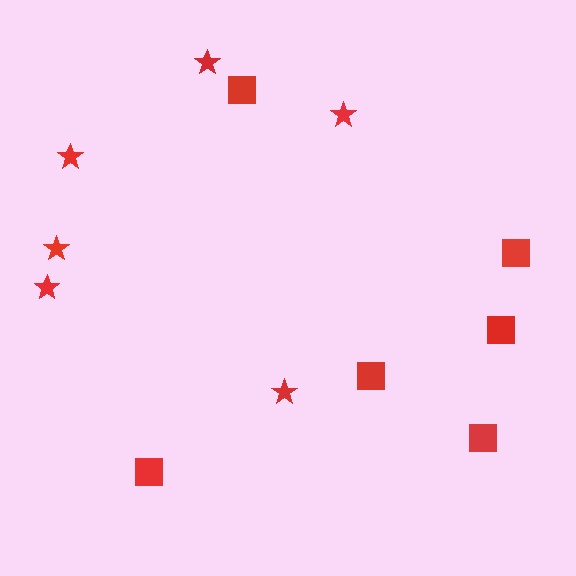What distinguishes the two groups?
There are 2 groups: one group of squares (6) and one group of stars (6).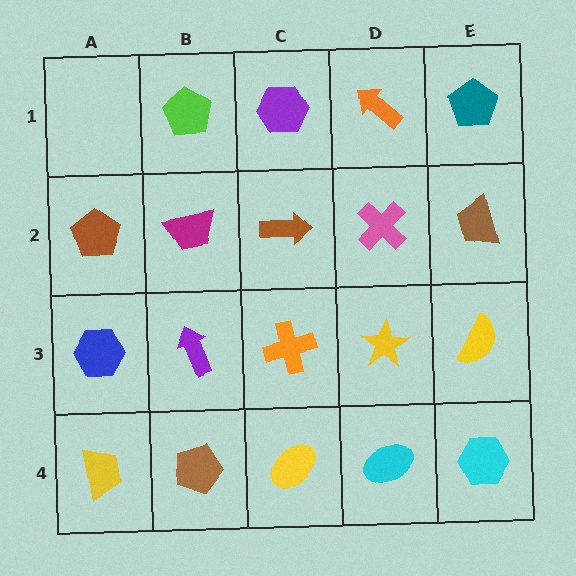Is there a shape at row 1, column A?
No, that cell is empty.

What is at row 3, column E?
A yellow semicircle.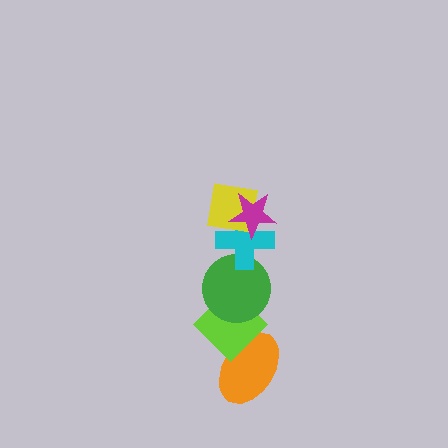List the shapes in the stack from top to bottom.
From top to bottom: the magenta star, the yellow square, the cyan cross, the green circle, the lime diamond, the orange ellipse.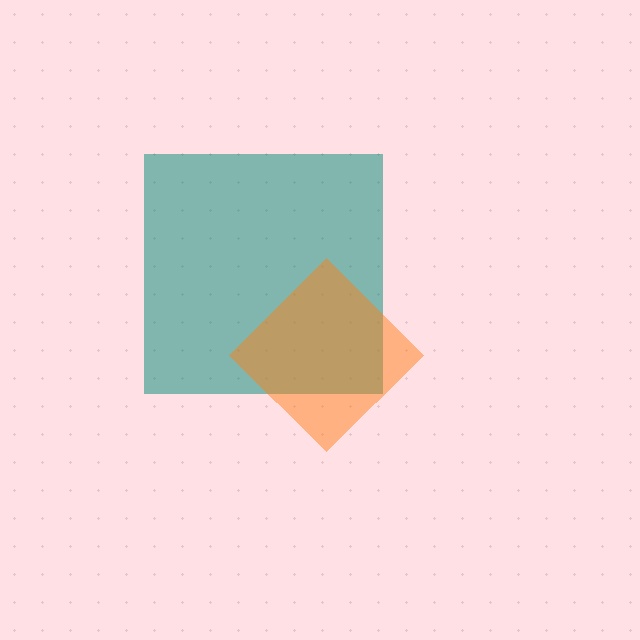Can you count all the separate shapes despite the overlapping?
Yes, there are 2 separate shapes.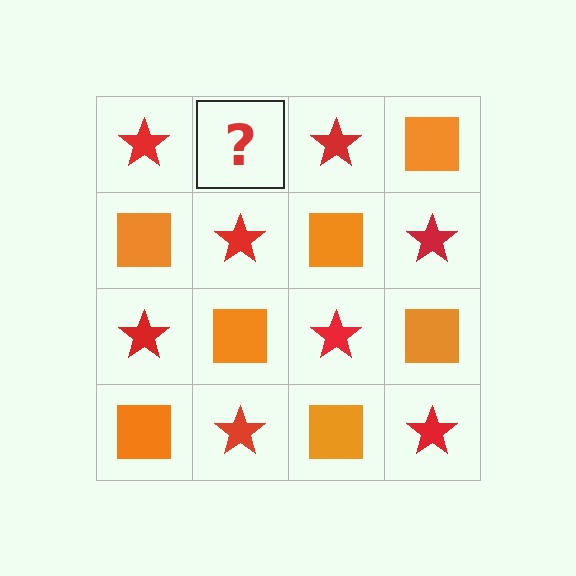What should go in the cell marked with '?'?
The missing cell should contain an orange square.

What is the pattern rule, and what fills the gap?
The rule is that it alternates red star and orange square in a checkerboard pattern. The gap should be filled with an orange square.